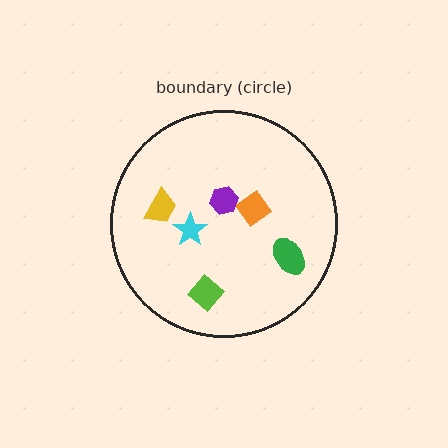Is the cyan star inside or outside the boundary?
Inside.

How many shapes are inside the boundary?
6 inside, 0 outside.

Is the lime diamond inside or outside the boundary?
Inside.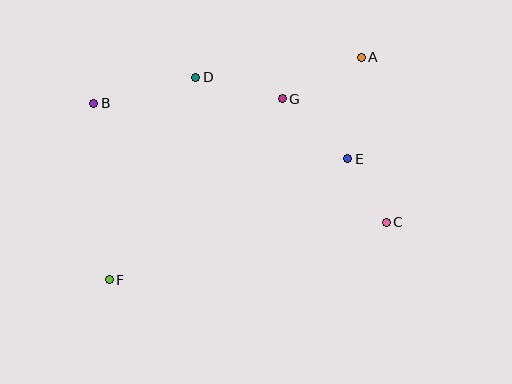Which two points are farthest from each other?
Points A and F are farthest from each other.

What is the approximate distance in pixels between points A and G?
The distance between A and G is approximately 89 pixels.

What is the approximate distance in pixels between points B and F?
The distance between B and F is approximately 177 pixels.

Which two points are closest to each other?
Points C and E are closest to each other.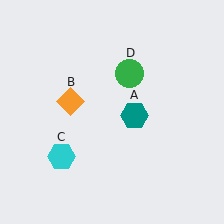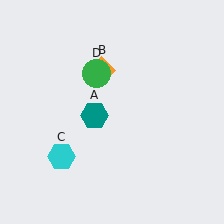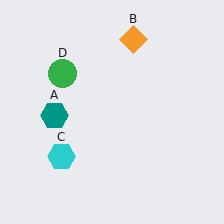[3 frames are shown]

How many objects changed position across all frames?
3 objects changed position: teal hexagon (object A), orange diamond (object B), green circle (object D).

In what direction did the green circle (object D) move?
The green circle (object D) moved left.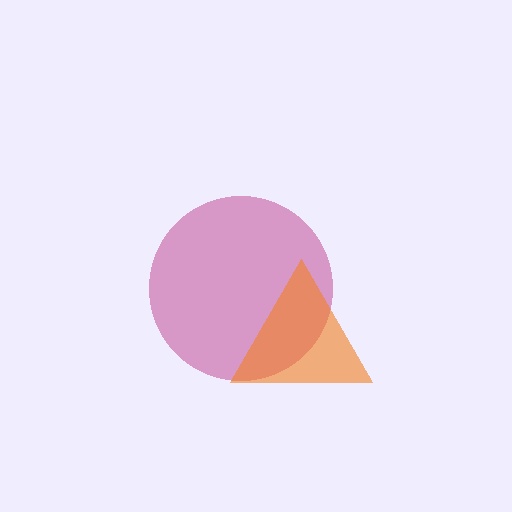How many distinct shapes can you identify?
There are 2 distinct shapes: a magenta circle, an orange triangle.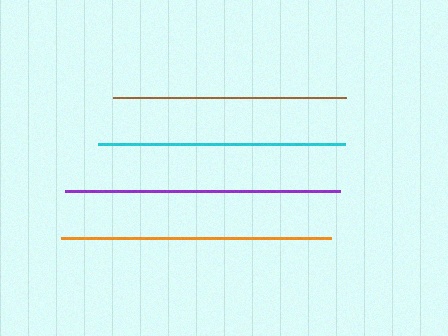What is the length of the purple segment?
The purple segment is approximately 275 pixels long.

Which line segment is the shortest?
The brown line is the shortest at approximately 233 pixels.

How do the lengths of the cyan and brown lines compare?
The cyan and brown lines are approximately the same length.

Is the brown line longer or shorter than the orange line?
The orange line is longer than the brown line.